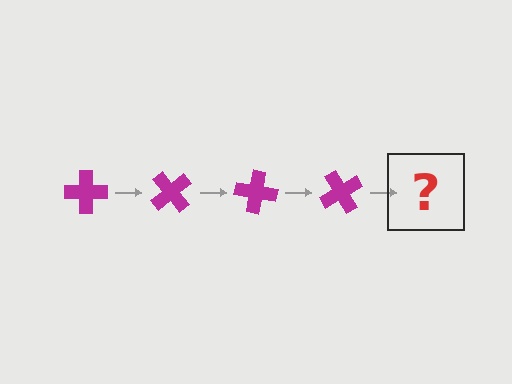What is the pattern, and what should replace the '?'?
The pattern is that the cross rotates 50 degrees each step. The '?' should be a magenta cross rotated 200 degrees.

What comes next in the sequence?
The next element should be a magenta cross rotated 200 degrees.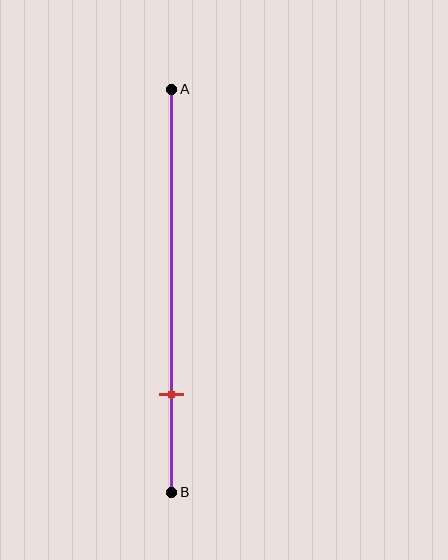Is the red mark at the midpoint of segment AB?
No, the mark is at about 75% from A, not at the 50% midpoint.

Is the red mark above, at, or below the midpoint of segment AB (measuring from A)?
The red mark is below the midpoint of segment AB.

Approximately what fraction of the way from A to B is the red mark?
The red mark is approximately 75% of the way from A to B.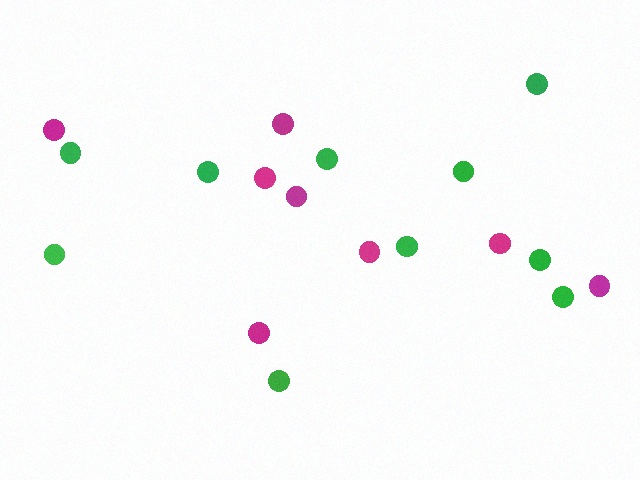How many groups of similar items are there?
There are 2 groups: one group of magenta circles (8) and one group of green circles (10).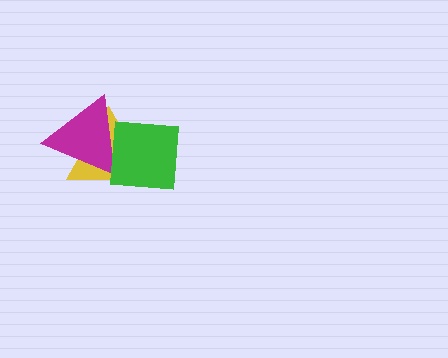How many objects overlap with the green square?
2 objects overlap with the green square.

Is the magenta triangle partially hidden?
Yes, it is partially covered by another shape.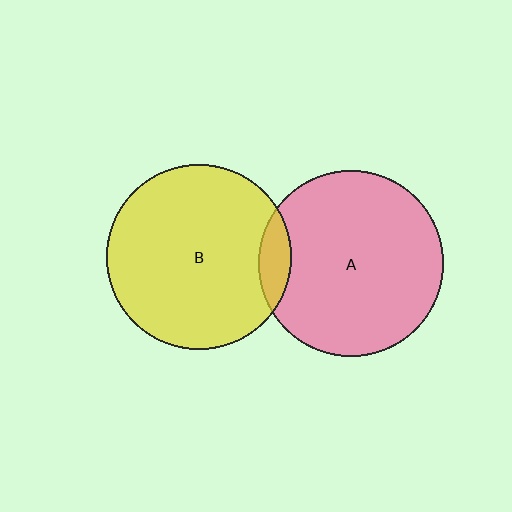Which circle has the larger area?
Circle A (pink).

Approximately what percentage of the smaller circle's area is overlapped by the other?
Approximately 10%.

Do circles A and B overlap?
Yes.